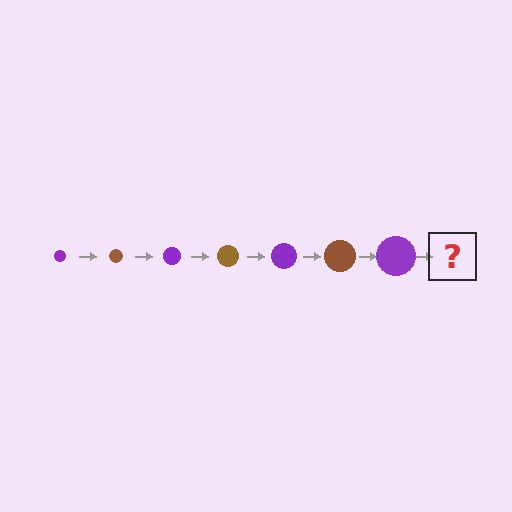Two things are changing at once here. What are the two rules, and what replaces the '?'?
The two rules are that the circle grows larger each step and the color cycles through purple and brown. The '?' should be a brown circle, larger than the previous one.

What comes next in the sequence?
The next element should be a brown circle, larger than the previous one.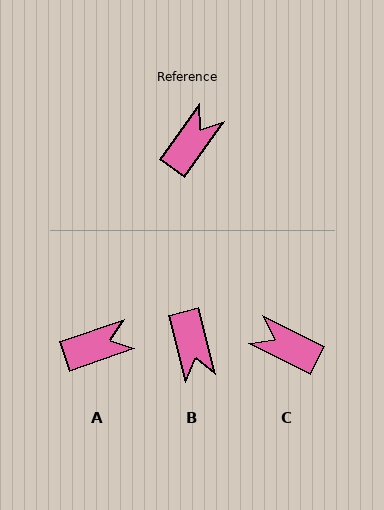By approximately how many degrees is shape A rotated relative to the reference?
Approximately 35 degrees clockwise.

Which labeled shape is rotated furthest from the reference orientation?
B, about 129 degrees away.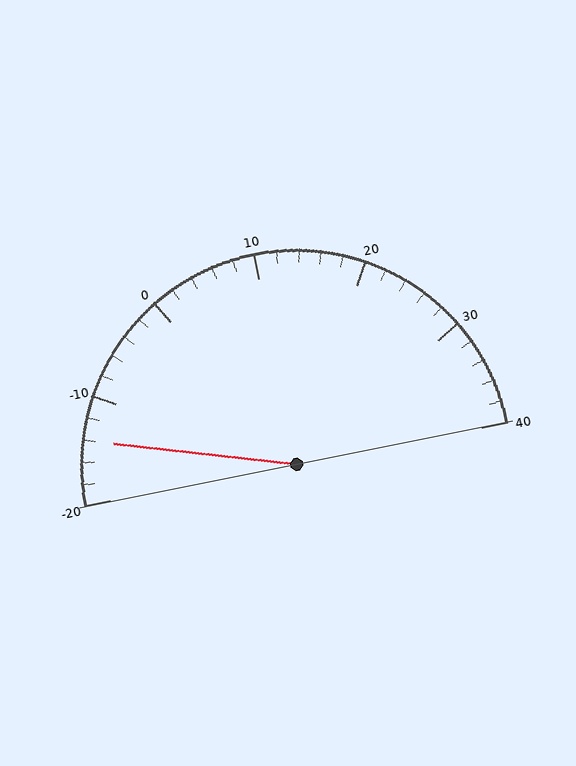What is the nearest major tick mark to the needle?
The nearest major tick mark is -10.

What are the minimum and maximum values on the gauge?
The gauge ranges from -20 to 40.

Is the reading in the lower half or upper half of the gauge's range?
The reading is in the lower half of the range (-20 to 40).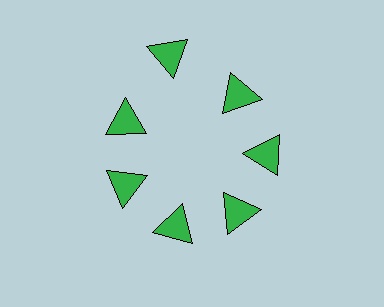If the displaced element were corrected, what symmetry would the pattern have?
It would have 7-fold rotational symmetry — the pattern would map onto itself every 51 degrees.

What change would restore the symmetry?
The symmetry would be restored by moving it inward, back onto the ring so that all 7 triangles sit at equal angles and equal distance from the center.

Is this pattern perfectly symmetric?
No. The 7 green triangles are arranged in a ring, but one element near the 12 o'clock position is pushed outward from the center, breaking the 7-fold rotational symmetry.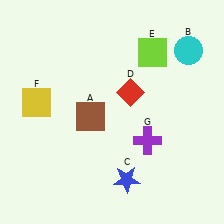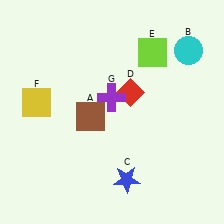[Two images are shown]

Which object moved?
The purple cross (G) moved up.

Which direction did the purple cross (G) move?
The purple cross (G) moved up.